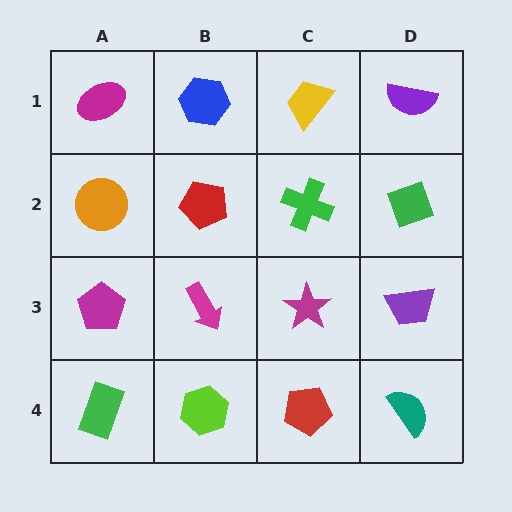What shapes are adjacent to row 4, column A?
A magenta pentagon (row 3, column A), a lime hexagon (row 4, column B).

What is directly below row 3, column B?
A lime hexagon.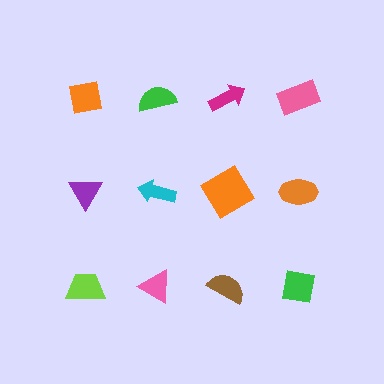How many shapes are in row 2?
4 shapes.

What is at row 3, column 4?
A green square.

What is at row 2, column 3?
An orange diamond.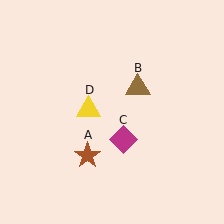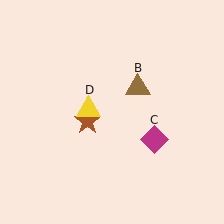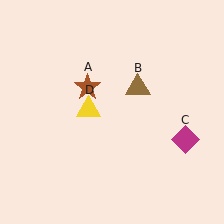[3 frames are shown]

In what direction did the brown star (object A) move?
The brown star (object A) moved up.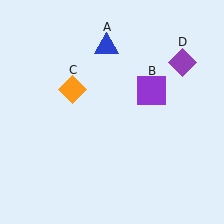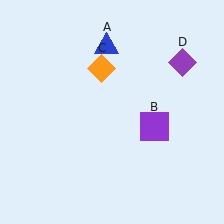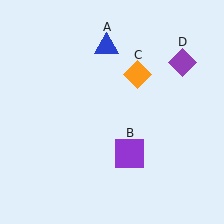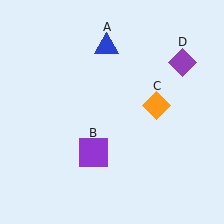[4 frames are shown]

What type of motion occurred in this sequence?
The purple square (object B), orange diamond (object C) rotated clockwise around the center of the scene.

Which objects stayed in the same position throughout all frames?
Blue triangle (object A) and purple diamond (object D) remained stationary.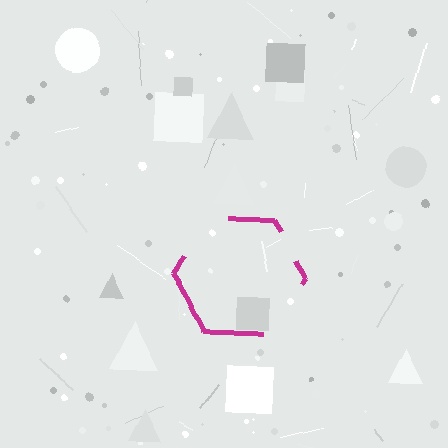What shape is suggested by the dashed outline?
The dashed outline suggests a hexagon.